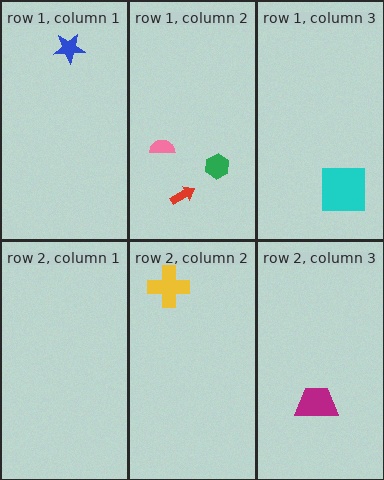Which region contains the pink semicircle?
The row 1, column 2 region.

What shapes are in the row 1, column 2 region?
The green hexagon, the red arrow, the pink semicircle.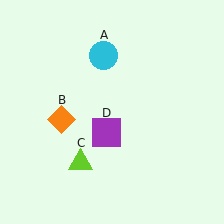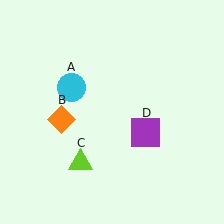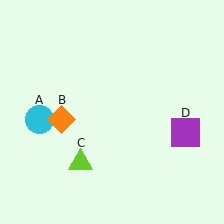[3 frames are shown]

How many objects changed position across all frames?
2 objects changed position: cyan circle (object A), purple square (object D).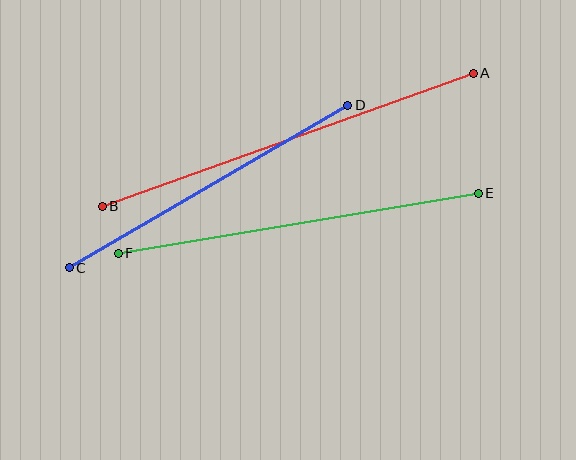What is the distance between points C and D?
The distance is approximately 322 pixels.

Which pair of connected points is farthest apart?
Points A and B are farthest apart.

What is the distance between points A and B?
The distance is approximately 394 pixels.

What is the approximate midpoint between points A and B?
The midpoint is at approximately (288, 140) pixels.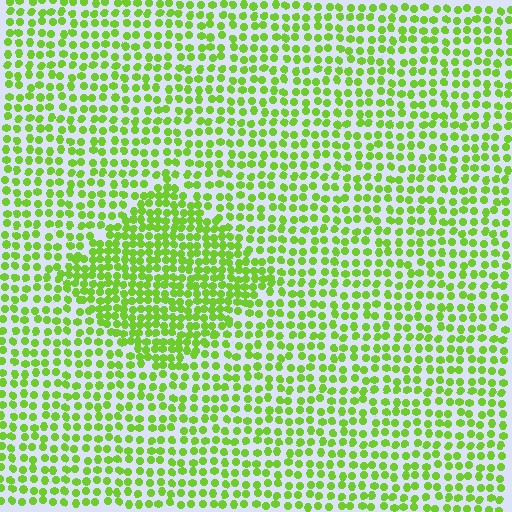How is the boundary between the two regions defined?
The boundary is defined by a change in element density (approximately 1.7x ratio). All elements are the same color, size, and shape.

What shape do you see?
I see a diamond.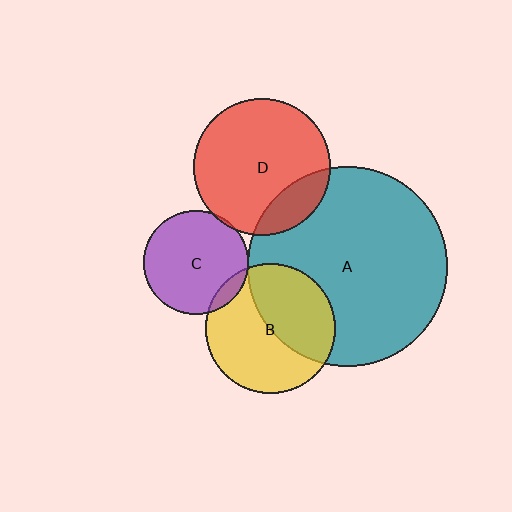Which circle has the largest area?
Circle A (teal).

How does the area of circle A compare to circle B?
Approximately 2.4 times.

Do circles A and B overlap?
Yes.